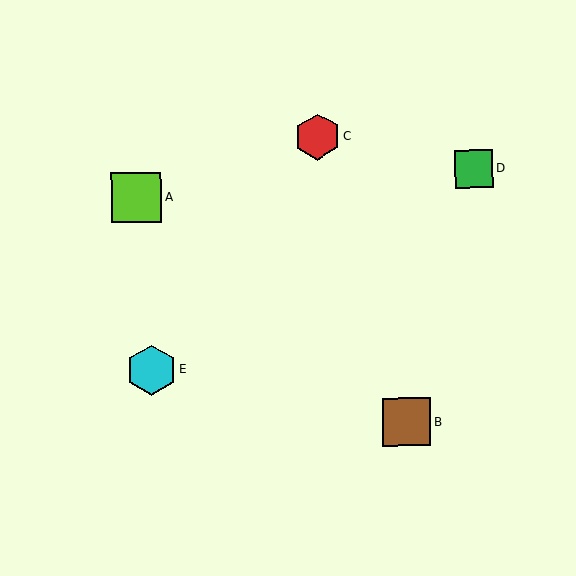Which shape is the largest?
The lime square (labeled A) is the largest.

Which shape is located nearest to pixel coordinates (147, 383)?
The cyan hexagon (labeled E) at (152, 370) is nearest to that location.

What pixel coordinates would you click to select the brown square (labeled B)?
Click at (407, 422) to select the brown square B.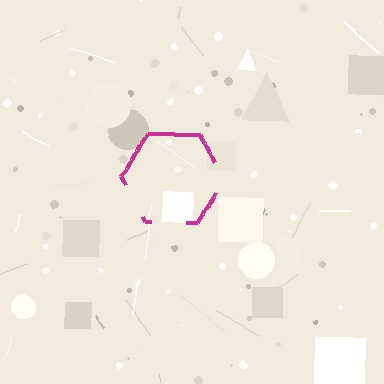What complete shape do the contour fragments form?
The contour fragments form a hexagon.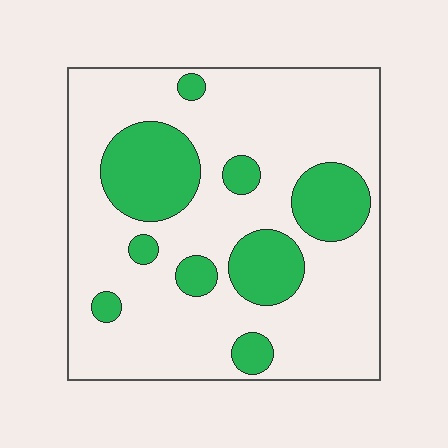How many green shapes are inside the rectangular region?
9.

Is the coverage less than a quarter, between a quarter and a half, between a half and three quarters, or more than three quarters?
Less than a quarter.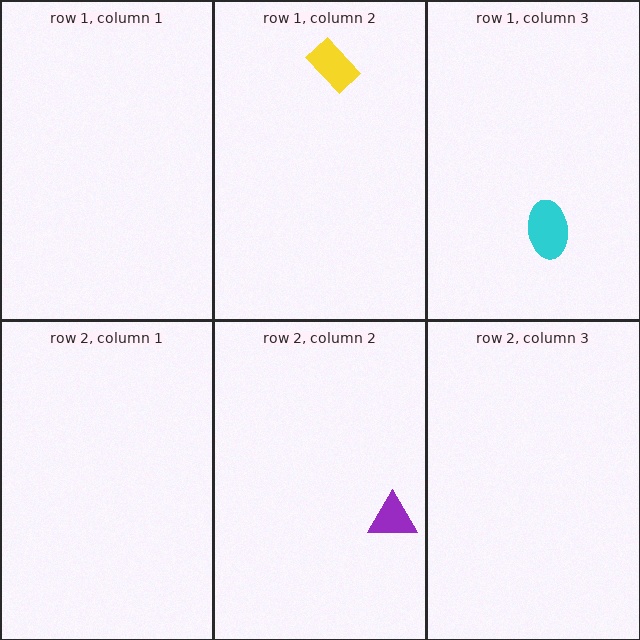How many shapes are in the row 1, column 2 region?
1.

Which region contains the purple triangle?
The row 2, column 2 region.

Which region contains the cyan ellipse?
The row 1, column 3 region.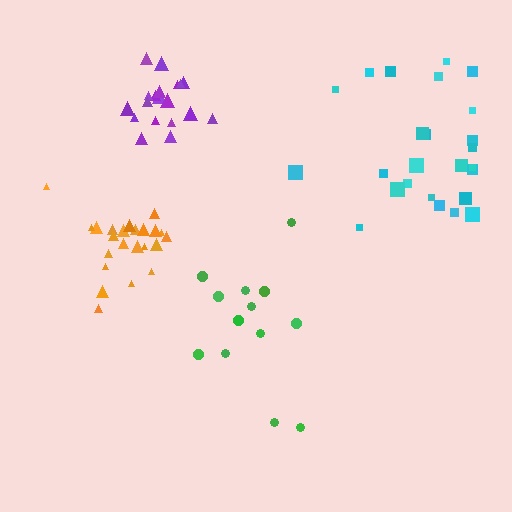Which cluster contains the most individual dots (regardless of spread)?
Cyan (25).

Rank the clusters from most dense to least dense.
orange, purple, green, cyan.